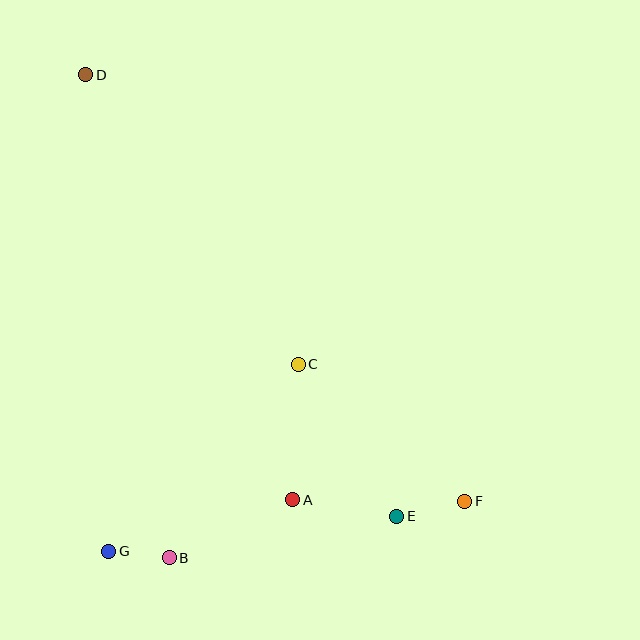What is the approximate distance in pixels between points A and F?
The distance between A and F is approximately 172 pixels.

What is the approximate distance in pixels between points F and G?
The distance between F and G is approximately 360 pixels.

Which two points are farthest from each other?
Points D and F are farthest from each other.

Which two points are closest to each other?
Points B and G are closest to each other.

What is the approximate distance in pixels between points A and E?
The distance between A and E is approximately 105 pixels.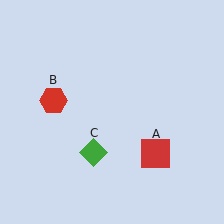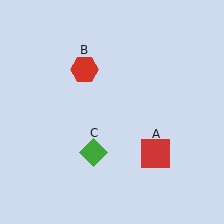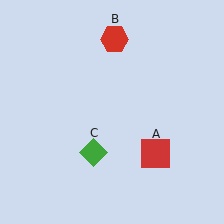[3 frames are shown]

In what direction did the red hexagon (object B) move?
The red hexagon (object B) moved up and to the right.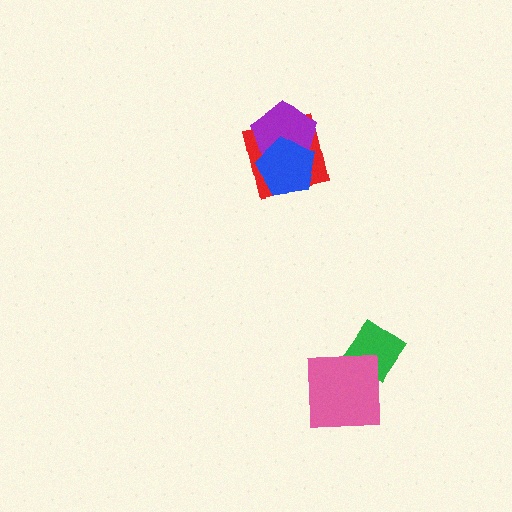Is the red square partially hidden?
Yes, it is partially covered by another shape.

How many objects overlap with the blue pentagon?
2 objects overlap with the blue pentagon.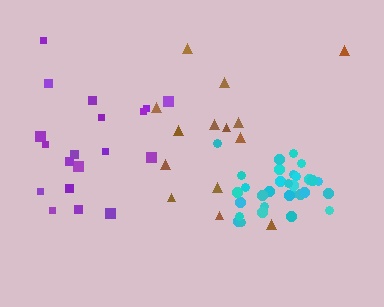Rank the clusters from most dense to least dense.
cyan, purple, brown.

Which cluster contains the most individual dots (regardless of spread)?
Cyan (31).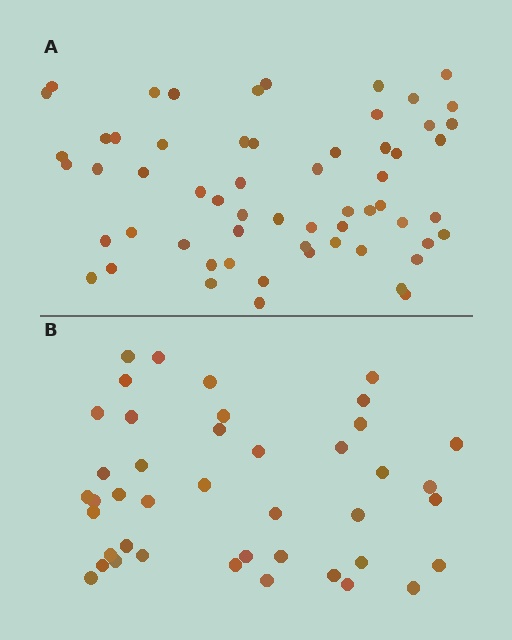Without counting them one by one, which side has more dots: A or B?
Region A (the top region) has more dots.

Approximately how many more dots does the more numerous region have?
Region A has approximately 20 more dots than region B.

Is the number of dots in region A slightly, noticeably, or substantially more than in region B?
Region A has noticeably more, but not dramatically so. The ratio is roughly 1.4 to 1.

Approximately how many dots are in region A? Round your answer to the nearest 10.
About 60 dots.